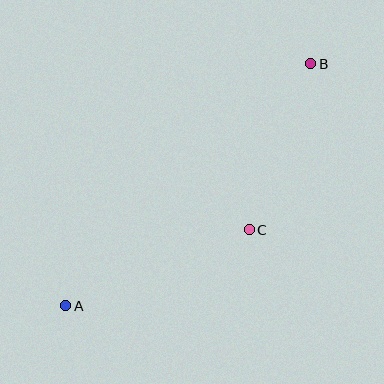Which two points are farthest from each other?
Points A and B are farthest from each other.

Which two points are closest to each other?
Points B and C are closest to each other.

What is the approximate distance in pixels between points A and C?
The distance between A and C is approximately 199 pixels.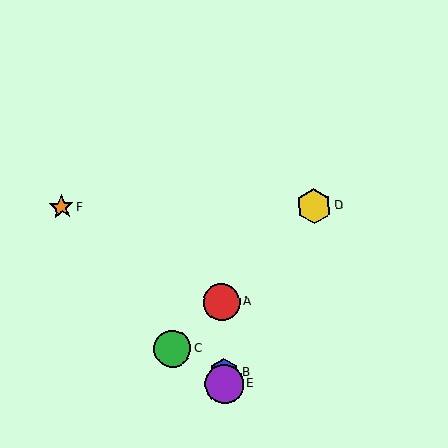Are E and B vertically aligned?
Yes, both are at x≈224.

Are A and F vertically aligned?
No, A is at x≈222 and F is at x≈61.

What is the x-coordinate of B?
Object B is at x≈224.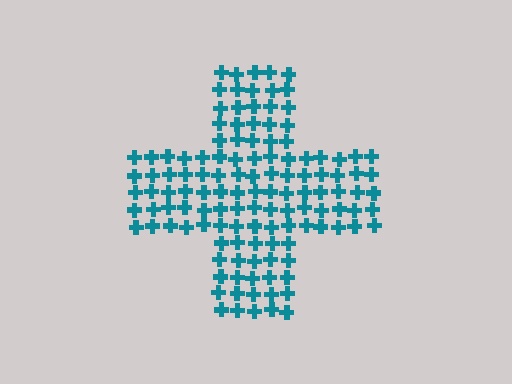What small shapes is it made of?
It is made of small crosses.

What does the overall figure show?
The overall figure shows a cross.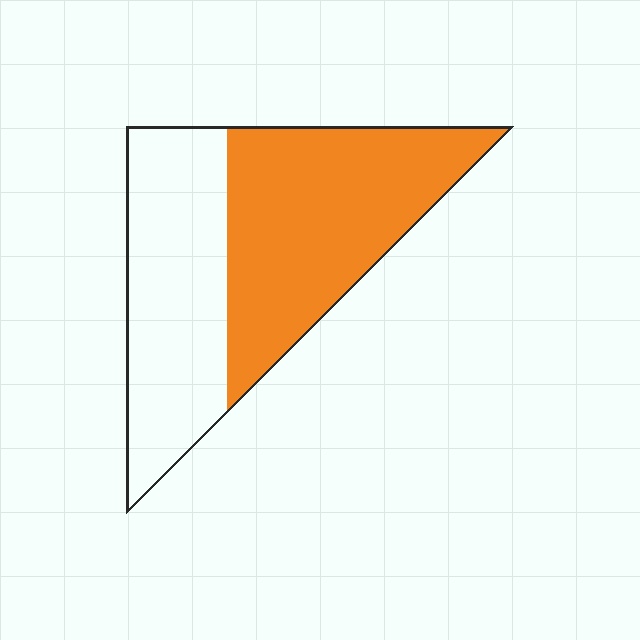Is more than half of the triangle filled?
Yes.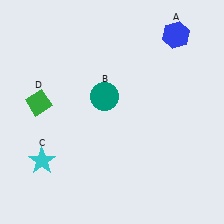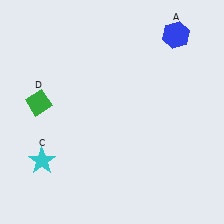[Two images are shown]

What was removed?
The teal circle (B) was removed in Image 2.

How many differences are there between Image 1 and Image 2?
There is 1 difference between the two images.